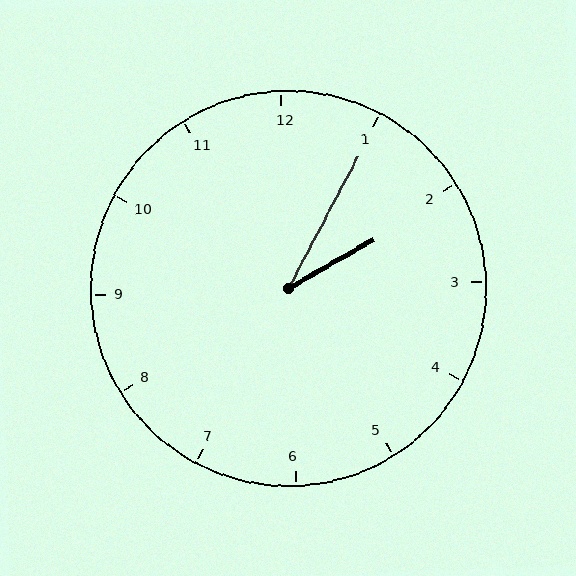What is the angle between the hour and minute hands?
Approximately 32 degrees.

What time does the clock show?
2:05.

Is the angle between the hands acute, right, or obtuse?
It is acute.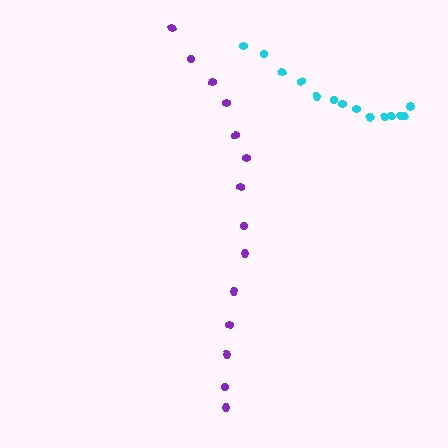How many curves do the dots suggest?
There are 2 distinct paths.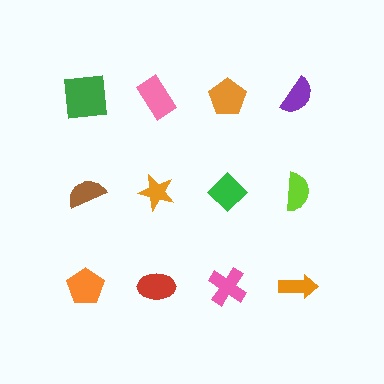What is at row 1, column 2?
A pink rectangle.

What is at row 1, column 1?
A green square.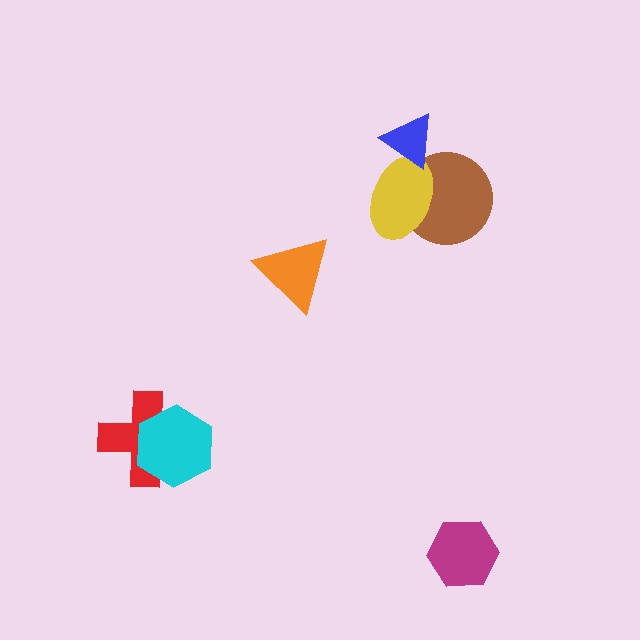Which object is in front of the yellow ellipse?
The blue triangle is in front of the yellow ellipse.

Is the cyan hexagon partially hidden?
No, no other shape covers it.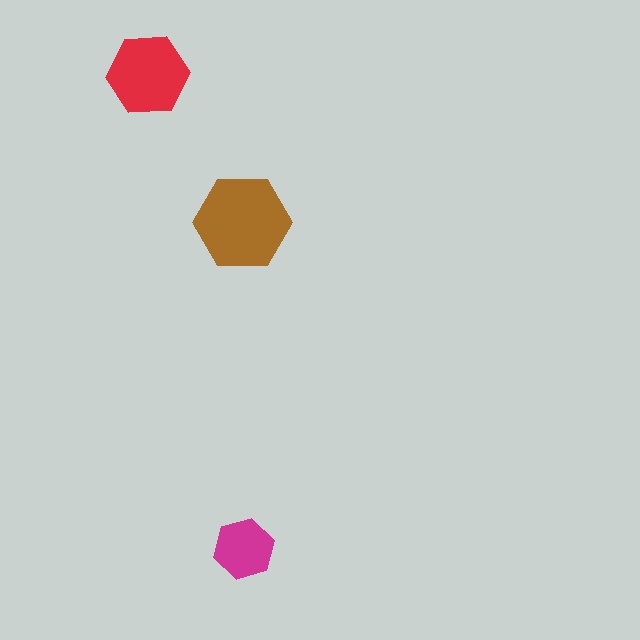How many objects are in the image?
There are 3 objects in the image.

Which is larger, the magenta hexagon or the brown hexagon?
The brown one.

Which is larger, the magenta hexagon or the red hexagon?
The red one.